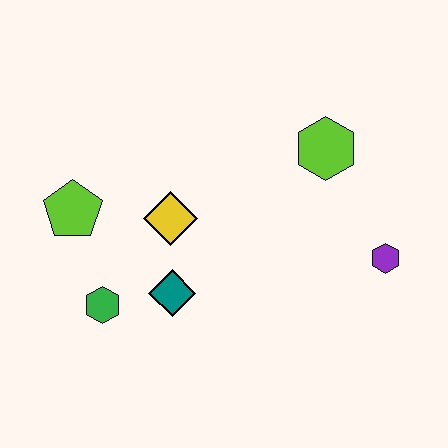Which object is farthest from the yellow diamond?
The purple hexagon is farthest from the yellow diamond.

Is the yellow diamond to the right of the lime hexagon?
No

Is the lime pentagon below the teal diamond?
No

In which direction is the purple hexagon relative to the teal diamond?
The purple hexagon is to the right of the teal diamond.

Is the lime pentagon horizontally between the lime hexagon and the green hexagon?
No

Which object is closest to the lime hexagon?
The purple hexagon is closest to the lime hexagon.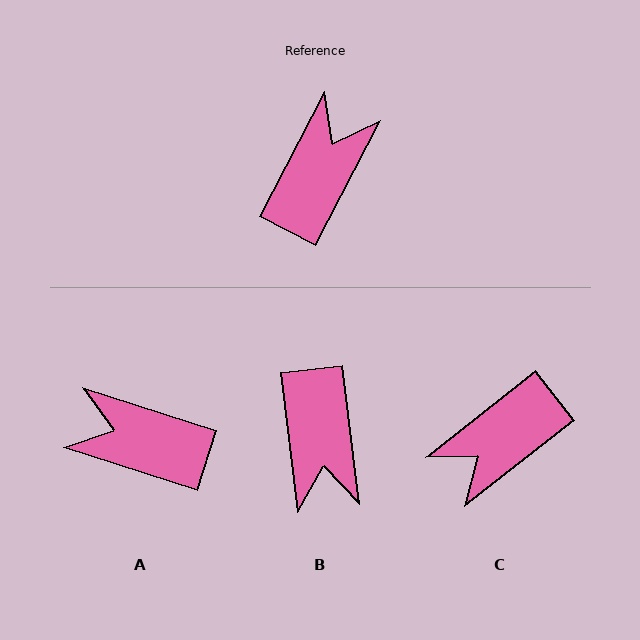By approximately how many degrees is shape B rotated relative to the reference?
Approximately 146 degrees clockwise.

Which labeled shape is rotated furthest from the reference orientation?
C, about 155 degrees away.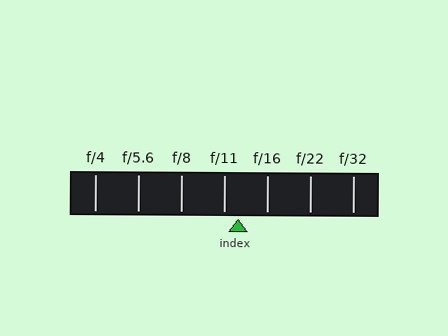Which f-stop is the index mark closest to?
The index mark is closest to f/11.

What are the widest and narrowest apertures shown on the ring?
The widest aperture shown is f/4 and the narrowest is f/32.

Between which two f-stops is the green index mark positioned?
The index mark is between f/11 and f/16.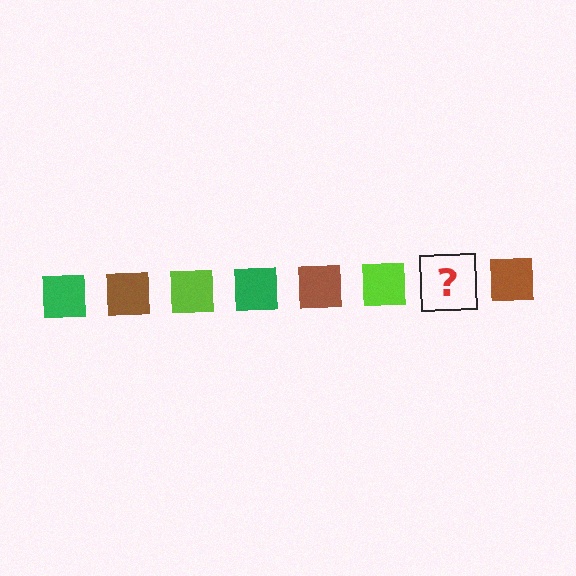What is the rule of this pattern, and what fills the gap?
The rule is that the pattern cycles through green, brown, lime squares. The gap should be filled with a green square.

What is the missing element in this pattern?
The missing element is a green square.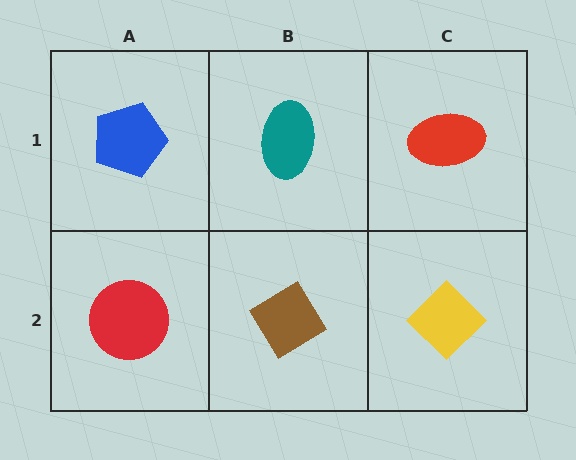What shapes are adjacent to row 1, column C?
A yellow diamond (row 2, column C), a teal ellipse (row 1, column B).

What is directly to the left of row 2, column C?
A brown diamond.